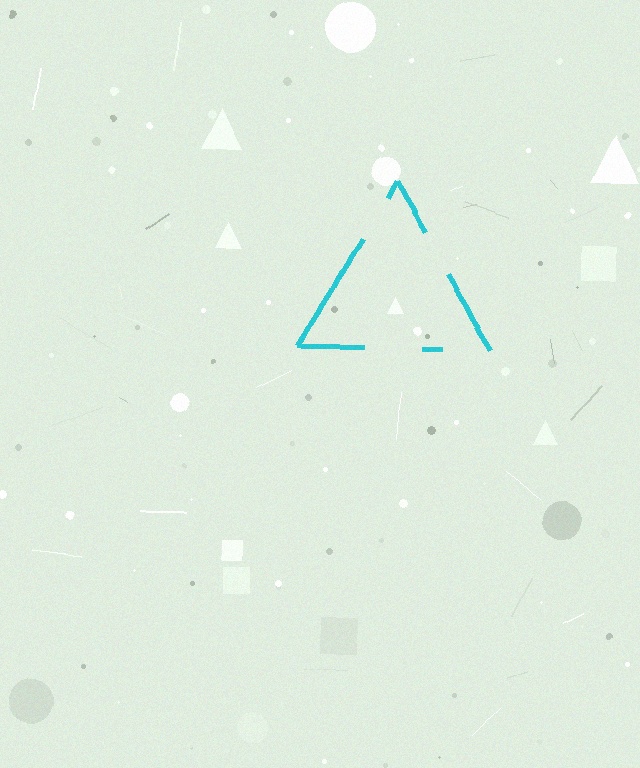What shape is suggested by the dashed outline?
The dashed outline suggests a triangle.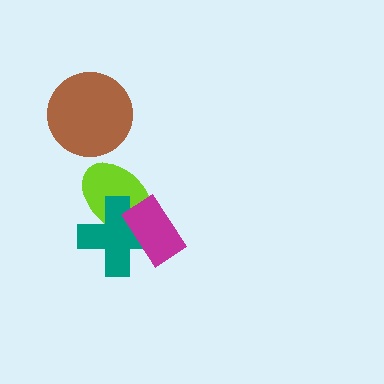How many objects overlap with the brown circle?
0 objects overlap with the brown circle.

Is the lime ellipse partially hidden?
Yes, it is partially covered by another shape.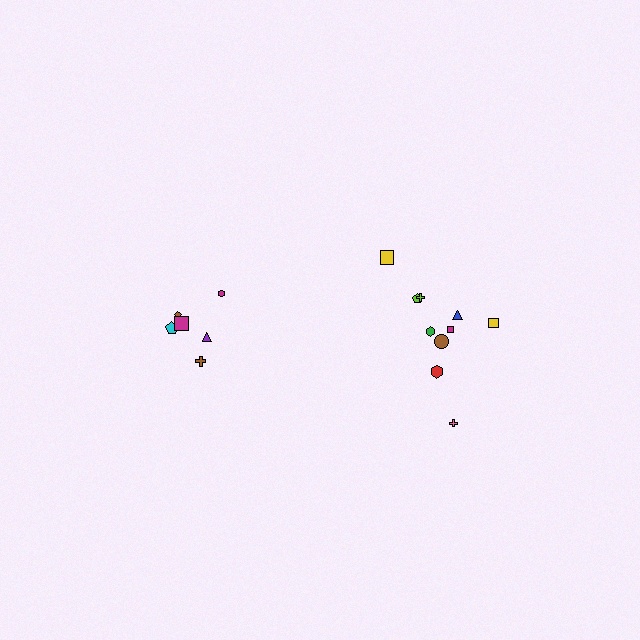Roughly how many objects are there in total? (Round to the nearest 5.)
Roughly 15 objects in total.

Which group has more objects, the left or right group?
The right group.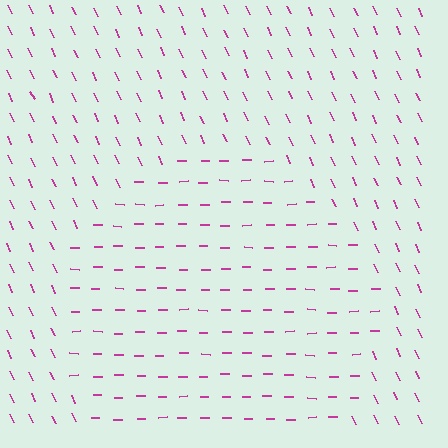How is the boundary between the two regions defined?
The boundary is defined purely by a change in line orientation (approximately 65 degrees difference). All lines are the same color and thickness.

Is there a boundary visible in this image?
Yes, there is a texture boundary formed by a change in line orientation.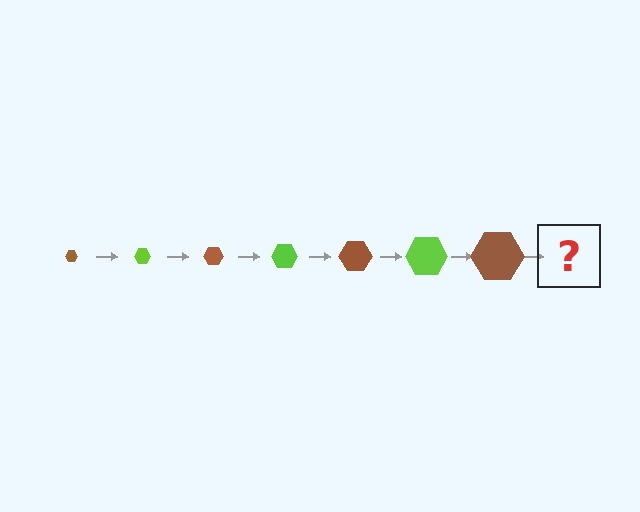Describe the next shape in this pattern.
It should be a lime hexagon, larger than the previous one.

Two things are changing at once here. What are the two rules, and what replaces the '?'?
The two rules are that the hexagon grows larger each step and the color cycles through brown and lime. The '?' should be a lime hexagon, larger than the previous one.